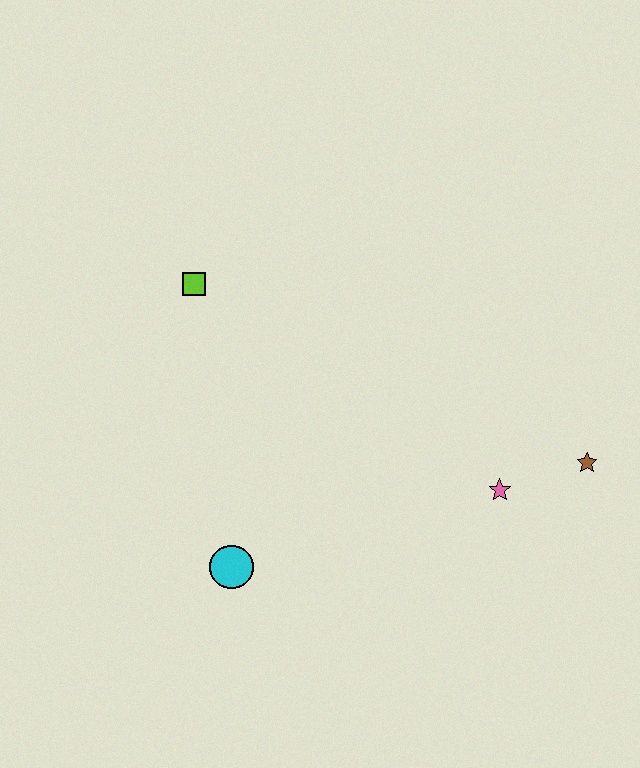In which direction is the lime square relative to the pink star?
The lime square is to the left of the pink star.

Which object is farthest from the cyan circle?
The brown star is farthest from the cyan circle.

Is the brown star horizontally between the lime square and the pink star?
No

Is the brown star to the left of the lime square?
No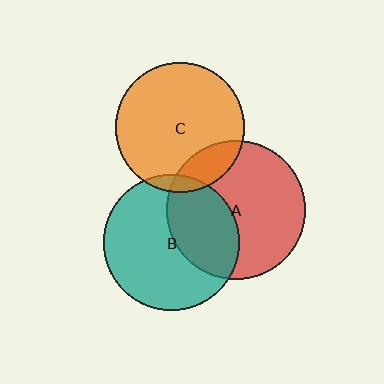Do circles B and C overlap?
Yes.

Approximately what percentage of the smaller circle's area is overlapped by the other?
Approximately 5%.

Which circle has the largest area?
Circle A (red).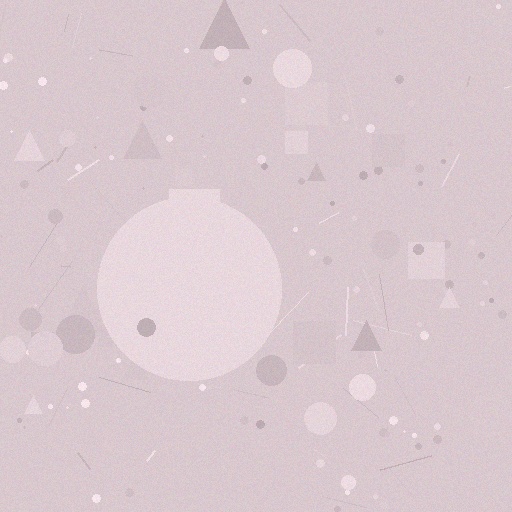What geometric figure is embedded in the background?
A circle is embedded in the background.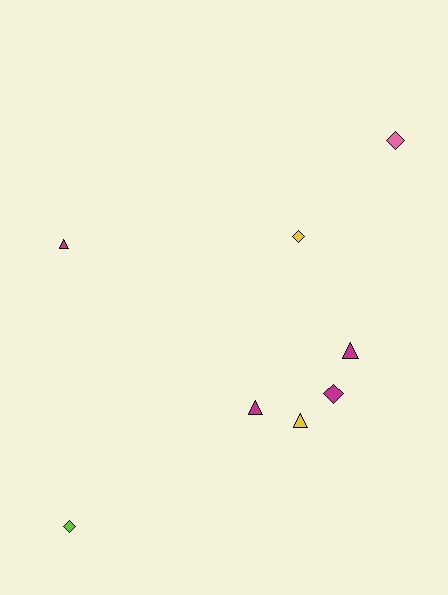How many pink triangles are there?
There are no pink triangles.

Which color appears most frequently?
Magenta, with 4 objects.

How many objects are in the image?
There are 8 objects.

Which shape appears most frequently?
Triangle, with 4 objects.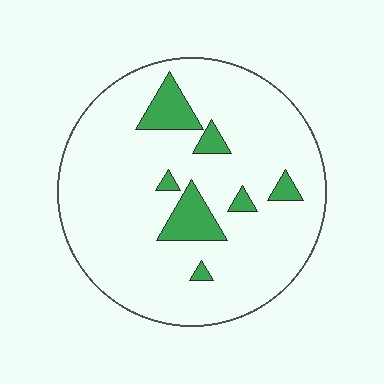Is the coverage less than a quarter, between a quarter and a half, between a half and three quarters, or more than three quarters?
Less than a quarter.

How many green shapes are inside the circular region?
7.